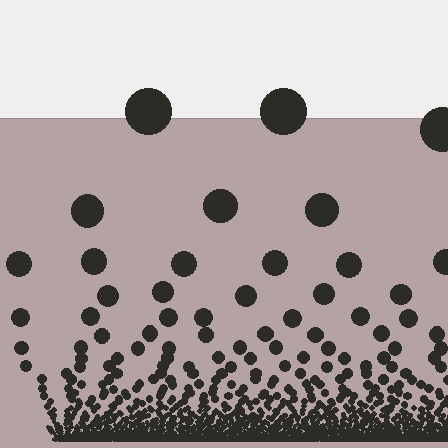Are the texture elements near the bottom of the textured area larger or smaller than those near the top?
Smaller. The gradient is inverted — elements near the bottom are smaller and denser.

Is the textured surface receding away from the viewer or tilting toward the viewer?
The surface appears to tilt toward the viewer. Texture elements get larger and sparser toward the top.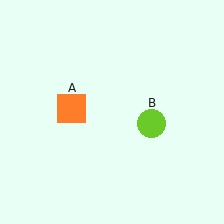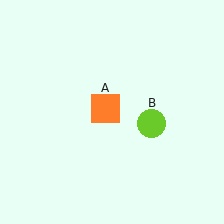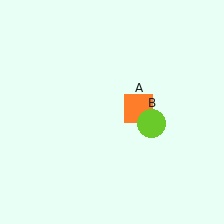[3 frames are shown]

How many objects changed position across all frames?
1 object changed position: orange square (object A).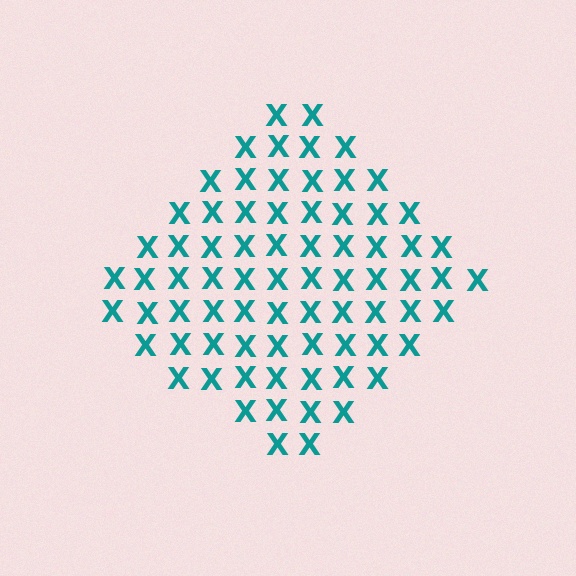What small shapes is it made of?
It is made of small letter X's.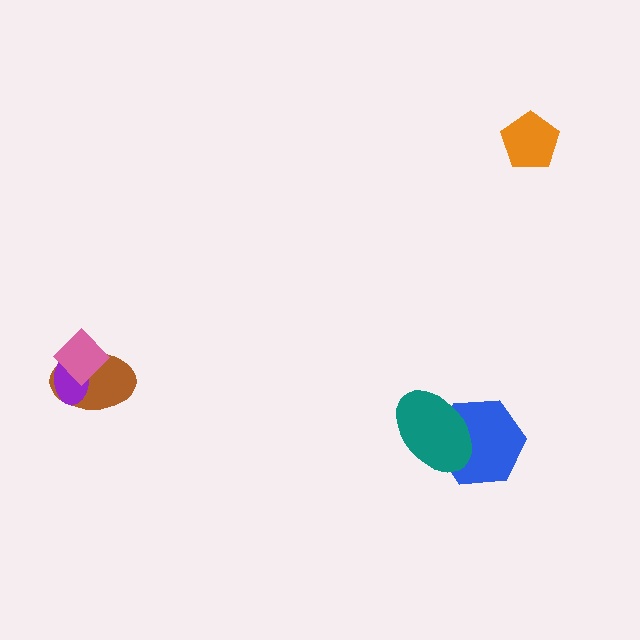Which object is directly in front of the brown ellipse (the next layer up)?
The purple ellipse is directly in front of the brown ellipse.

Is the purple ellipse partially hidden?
Yes, it is partially covered by another shape.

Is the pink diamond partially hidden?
No, no other shape covers it.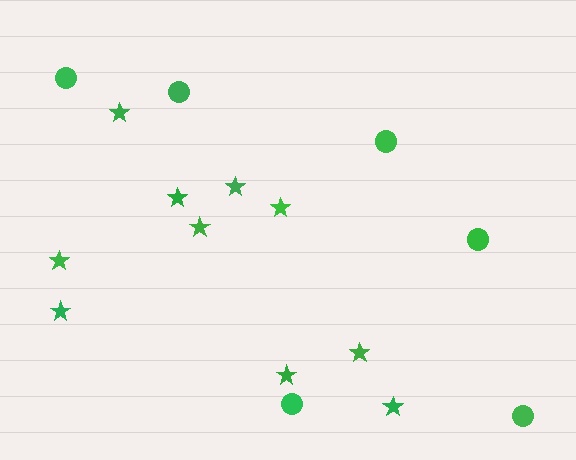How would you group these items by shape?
There are 2 groups: one group of stars (10) and one group of circles (6).